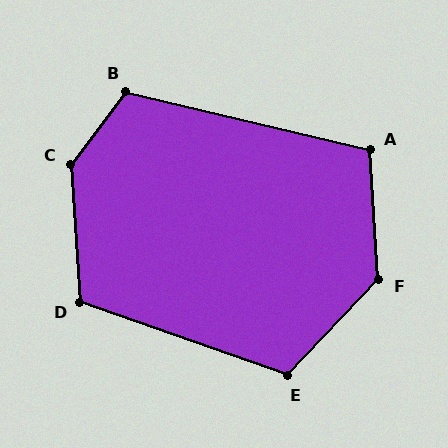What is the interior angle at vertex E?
Approximately 114 degrees (obtuse).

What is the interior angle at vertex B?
Approximately 114 degrees (obtuse).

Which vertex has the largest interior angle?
C, at approximately 139 degrees.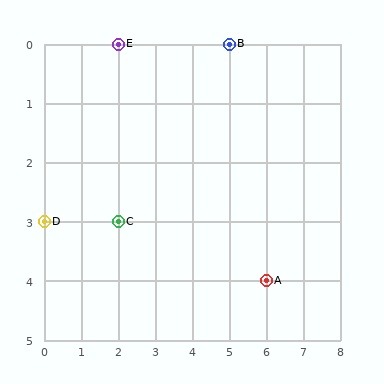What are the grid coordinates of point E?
Point E is at grid coordinates (2, 0).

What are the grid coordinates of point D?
Point D is at grid coordinates (0, 3).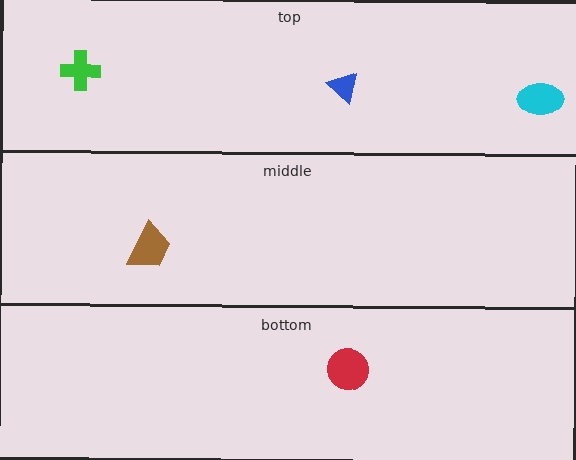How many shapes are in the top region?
3.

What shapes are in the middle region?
The brown trapezoid.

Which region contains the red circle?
The bottom region.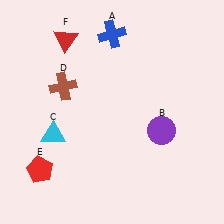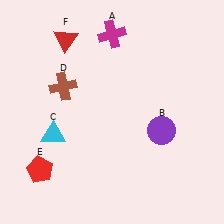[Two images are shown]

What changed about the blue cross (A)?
In Image 1, A is blue. In Image 2, it changed to magenta.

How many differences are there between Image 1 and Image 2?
There is 1 difference between the two images.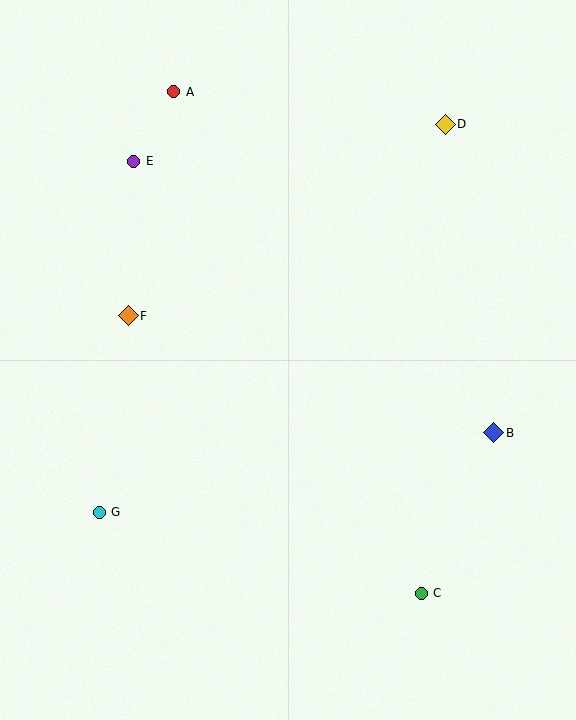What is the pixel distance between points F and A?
The distance between F and A is 229 pixels.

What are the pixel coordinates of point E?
Point E is at (134, 161).